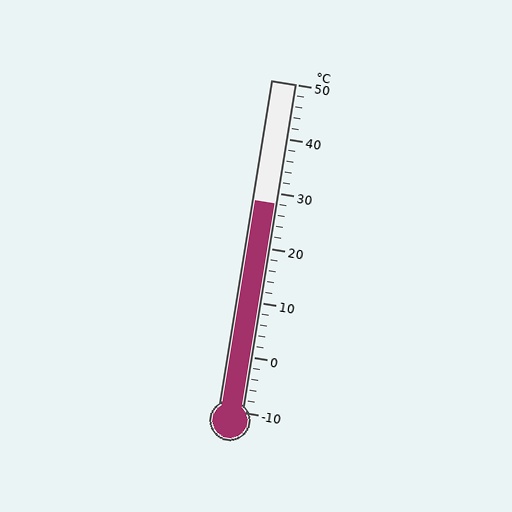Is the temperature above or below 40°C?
The temperature is below 40°C.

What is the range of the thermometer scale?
The thermometer scale ranges from -10°C to 50°C.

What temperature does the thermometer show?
The thermometer shows approximately 28°C.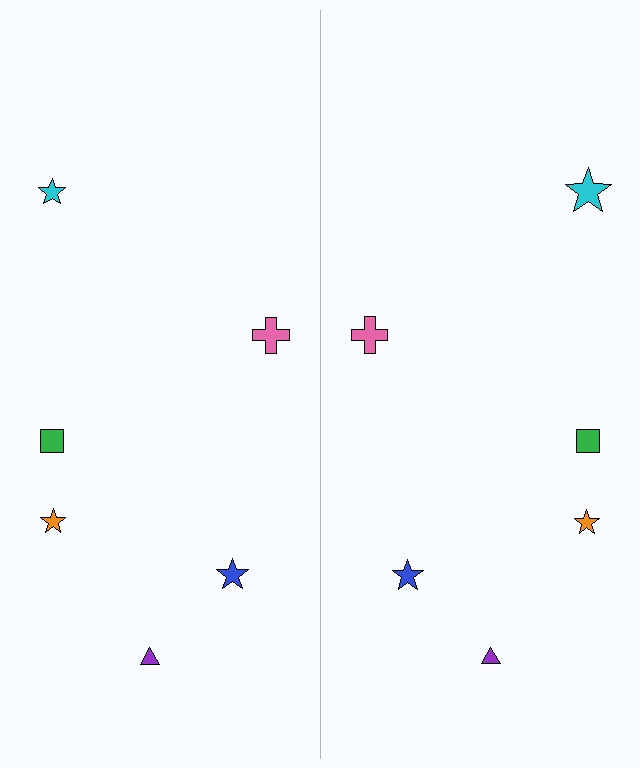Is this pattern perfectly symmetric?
No, the pattern is not perfectly symmetric. The cyan star on the right side has a different size than its mirror counterpart.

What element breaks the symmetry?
The cyan star on the right side has a different size than its mirror counterpart.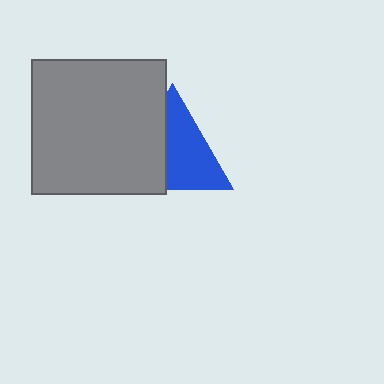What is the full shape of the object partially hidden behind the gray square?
The partially hidden object is a blue triangle.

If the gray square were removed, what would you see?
You would see the complete blue triangle.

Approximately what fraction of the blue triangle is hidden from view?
Roughly 42% of the blue triangle is hidden behind the gray square.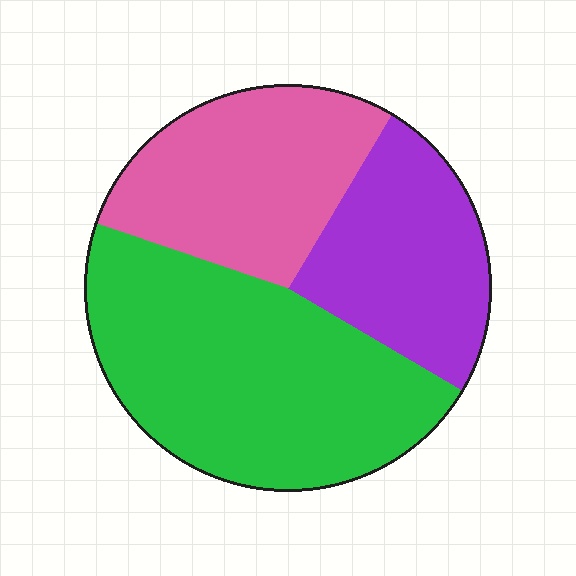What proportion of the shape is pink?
Pink covers roughly 30% of the shape.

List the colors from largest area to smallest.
From largest to smallest: green, pink, purple.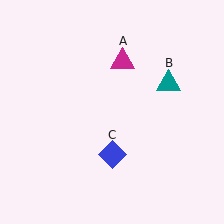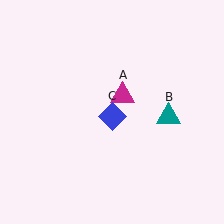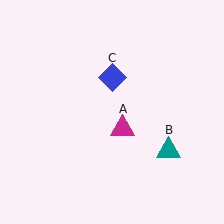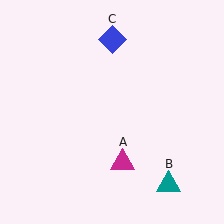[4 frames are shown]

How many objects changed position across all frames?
3 objects changed position: magenta triangle (object A), teal triangle (object B), blue diamond (object C).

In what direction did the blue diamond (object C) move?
The blue diamond (object C) moved up.